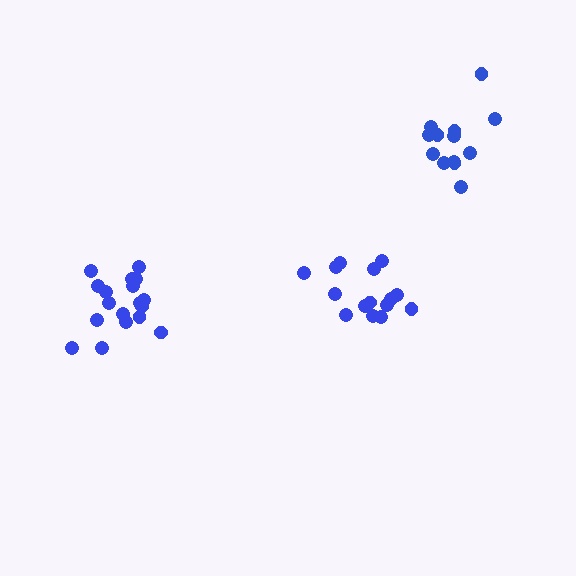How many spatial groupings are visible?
There are 3 spatial groupings.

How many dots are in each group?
Group 1: 15 dots, Group 2: 13 dots, Group 3: 18 dots (46 total).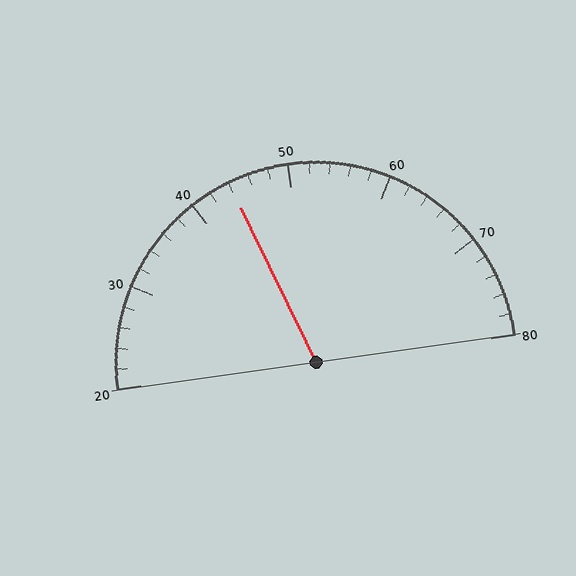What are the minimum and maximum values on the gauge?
The gauge ranges from 20 to 80.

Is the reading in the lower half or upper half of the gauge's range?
The reading is in the lower half of the range (20 to 80).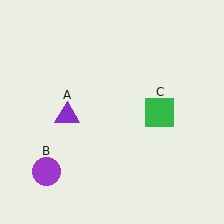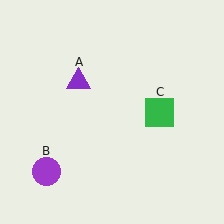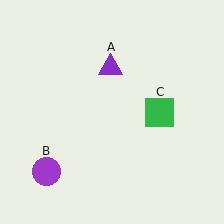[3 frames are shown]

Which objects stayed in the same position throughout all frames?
Purple circle (object B) and green square (object C) remained stationary.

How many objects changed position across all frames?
1 object changed position: purple triangle (object A).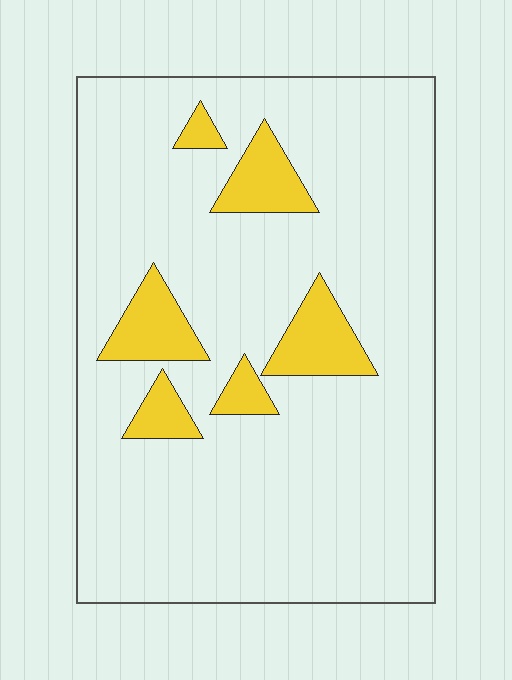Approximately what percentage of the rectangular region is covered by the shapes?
Approximately 15%.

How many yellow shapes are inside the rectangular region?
6.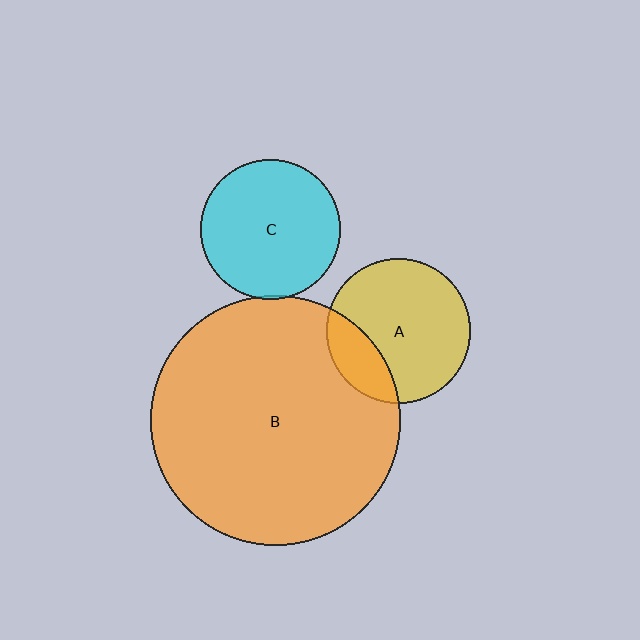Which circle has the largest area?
Circle B (orange).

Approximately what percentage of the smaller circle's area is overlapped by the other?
Approximately 20%.